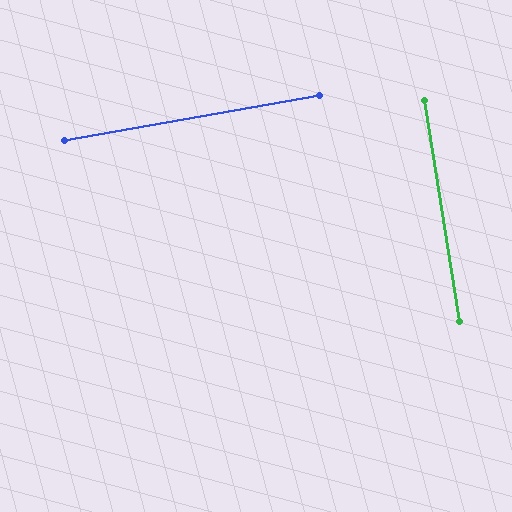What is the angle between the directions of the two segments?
Approximately 89 degrees.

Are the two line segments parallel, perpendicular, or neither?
Perpendicular — they meet at approximately 89°.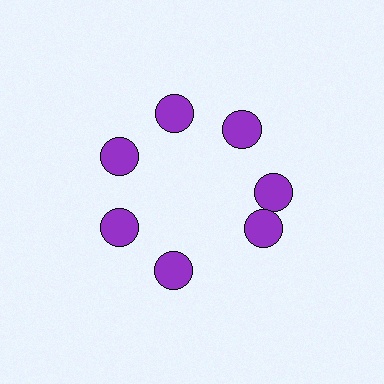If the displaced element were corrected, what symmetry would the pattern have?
It would have 7-fold rotational symmetry — the pattern would map onto itself every 51 degrees.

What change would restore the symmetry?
The symmetry would be restored by rotating it back into even spacing with its neighbors so that all 7 circles sit at equal angles and equal distance from the center.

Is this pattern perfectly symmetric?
No. The 7 purple circles are arranged in a ring, but one element near the 5 o'clock position is rotated out of alignment along the ring, breaking the 7-fold rotational symmetry.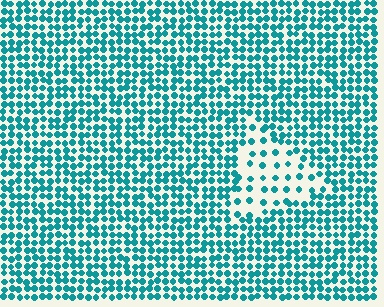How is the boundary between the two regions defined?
The boundary is defined by a change in element density (approximately 2.5x ratio). All elements are the same color, size, and shape.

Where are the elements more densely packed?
The elements are more densely packed outside the triangle boundary.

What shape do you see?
I see a triangle.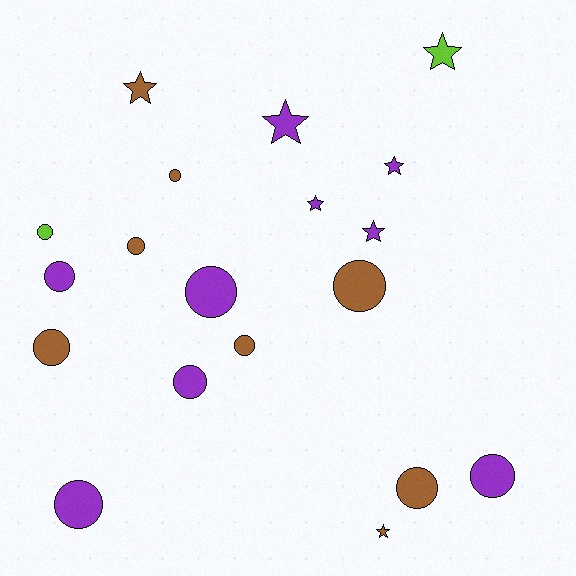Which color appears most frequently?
Purple, with 9 objects.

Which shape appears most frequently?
Circle, with 12 objects.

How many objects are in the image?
There are 19 objects.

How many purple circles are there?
There are 5 purple circles.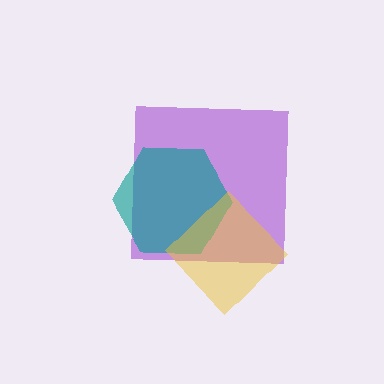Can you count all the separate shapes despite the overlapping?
Yes, there are 3 separate shapes.